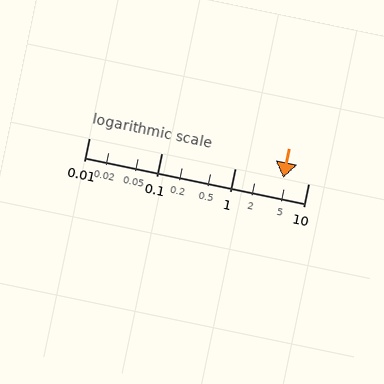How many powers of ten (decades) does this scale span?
The scale spans 3 decades, from 0.01 to 10.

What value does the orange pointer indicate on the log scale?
The pointer indicates approximately 4.5.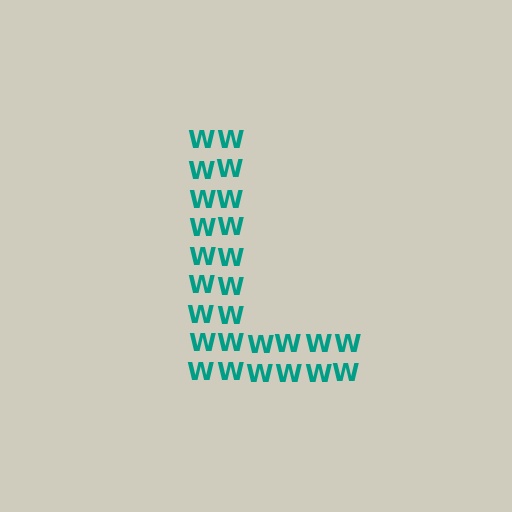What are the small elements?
The small elements are letter W's.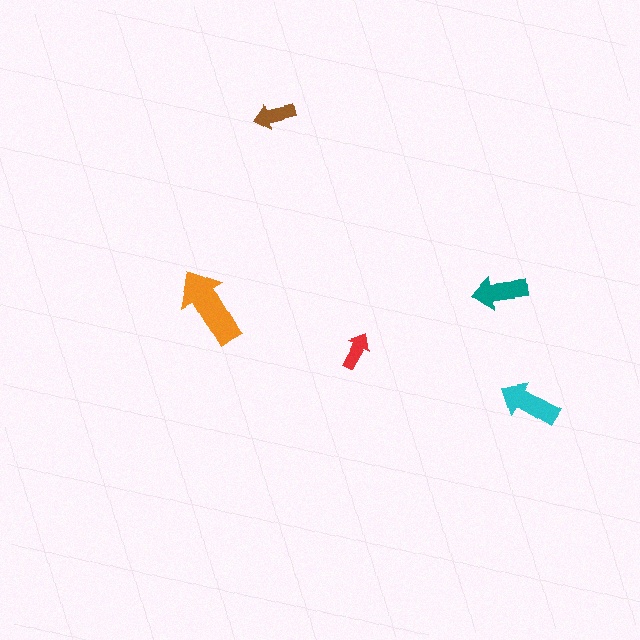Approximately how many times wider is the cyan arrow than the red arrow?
About 1.5 times wider.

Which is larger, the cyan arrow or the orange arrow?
The orange one.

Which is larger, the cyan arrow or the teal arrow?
The cyan one.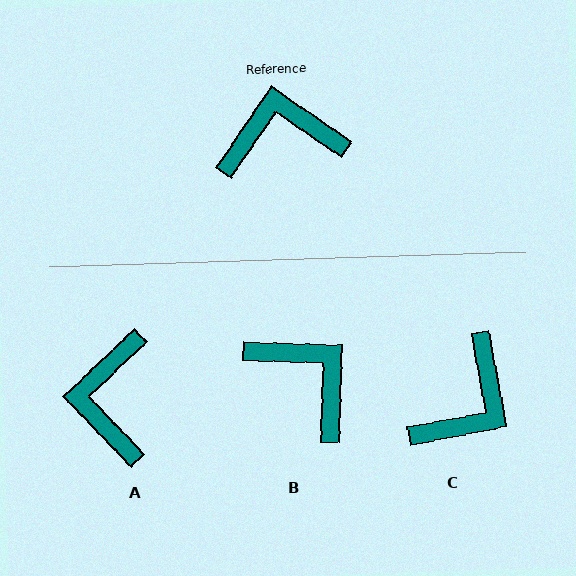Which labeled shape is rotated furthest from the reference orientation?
C, about 135 degrees away.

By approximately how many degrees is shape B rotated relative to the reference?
Approximately 57 degrees clockwise.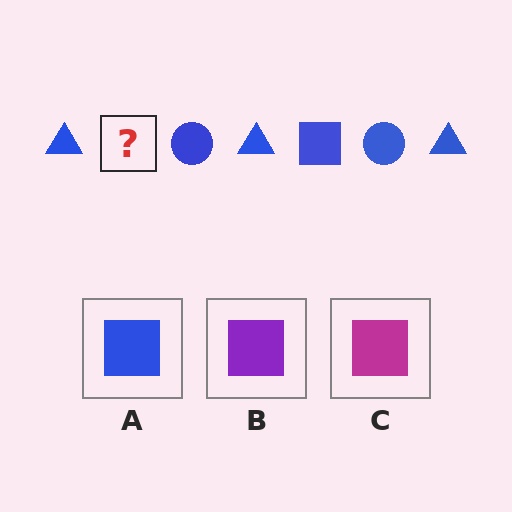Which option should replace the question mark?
Option A.